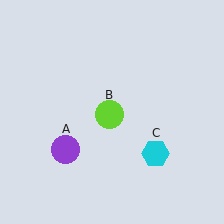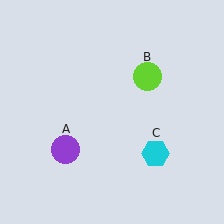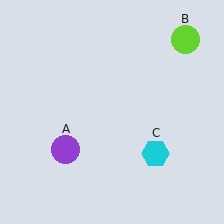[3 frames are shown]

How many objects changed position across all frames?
1 object changed position: lime circle (object B).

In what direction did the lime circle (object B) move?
The lime circle (object B) moved up and to the right.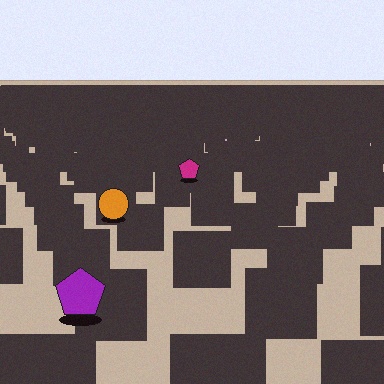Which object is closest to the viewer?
The purple pentagon is closest. The texture marks near it are larger and more spread out.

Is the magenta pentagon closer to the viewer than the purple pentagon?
No. The purple pentagon is closer — you can tell from the texture gradient: the ground texture is coarser near it.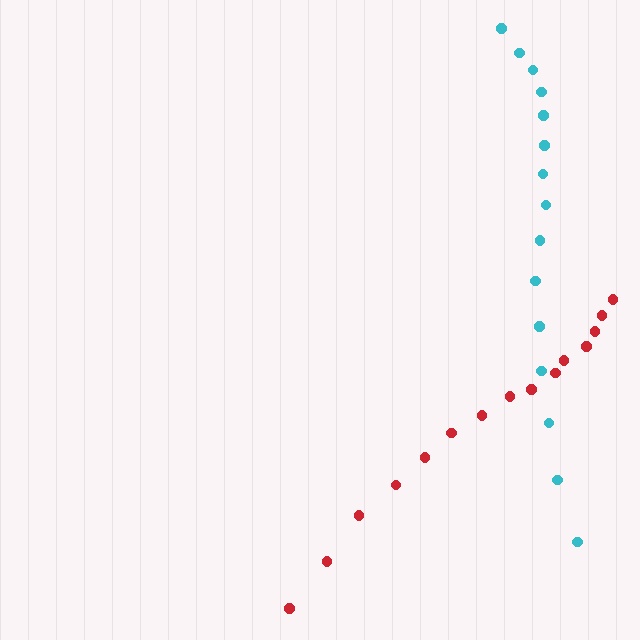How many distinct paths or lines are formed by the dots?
There are 2 distinct paths.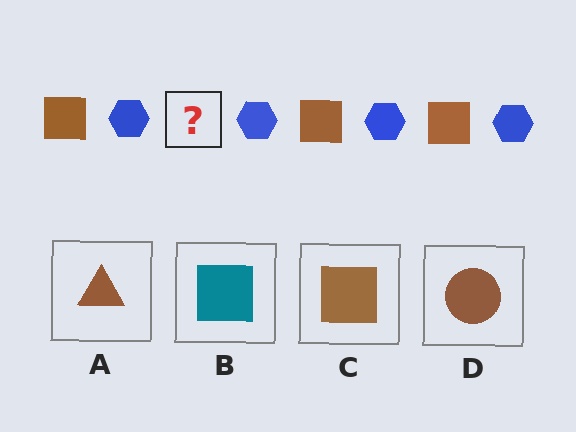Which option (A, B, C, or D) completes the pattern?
C.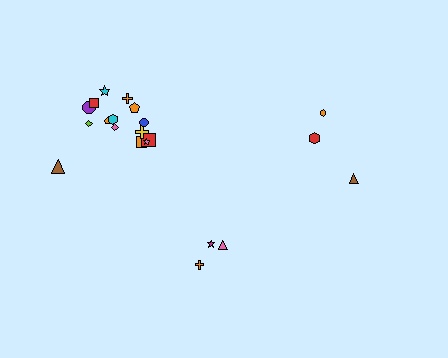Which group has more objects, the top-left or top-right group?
The top-left group.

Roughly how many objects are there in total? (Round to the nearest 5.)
Roughly 20 objects in total.